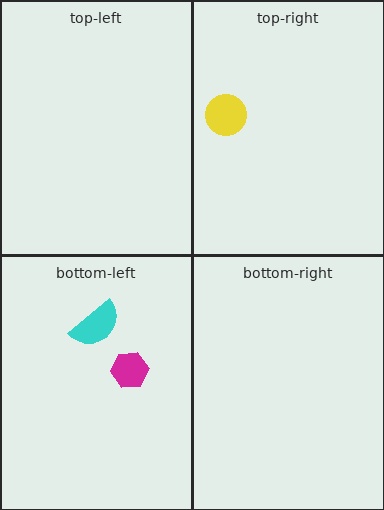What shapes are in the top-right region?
The yellow circle.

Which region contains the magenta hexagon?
The bottom-left region.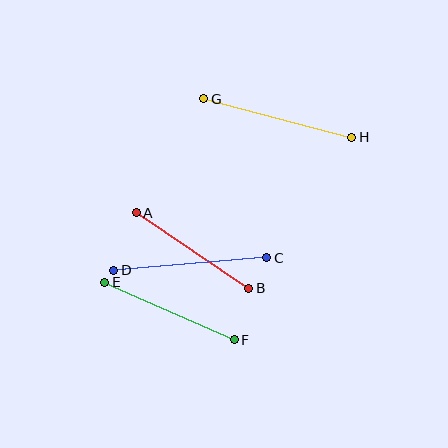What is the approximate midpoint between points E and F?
The midpoint is at approximately (169, 311) pixels.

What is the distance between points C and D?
The distance is approximately 154 pixels.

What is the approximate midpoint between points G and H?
The midpoint is at approximately (278, 118) pixels.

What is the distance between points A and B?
The distance is approximately 135 pixels.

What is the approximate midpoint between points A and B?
The midpoint is at approximately (192, 250) pixels.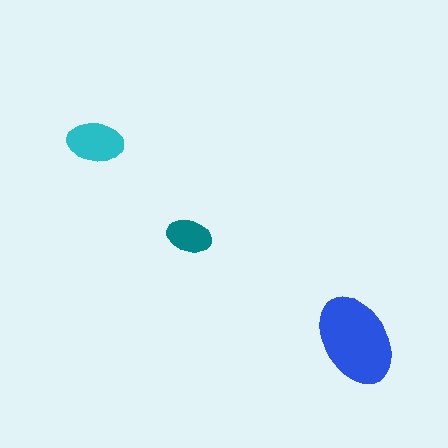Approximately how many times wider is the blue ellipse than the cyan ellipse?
About 1.5 times wider.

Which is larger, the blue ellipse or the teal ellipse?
The blue one.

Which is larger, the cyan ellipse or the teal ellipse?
The cyan one.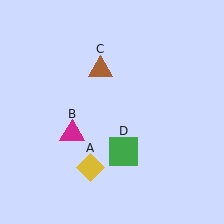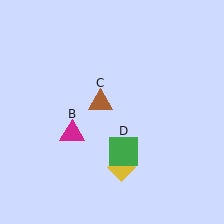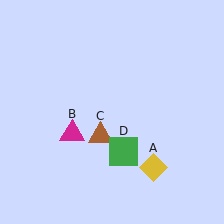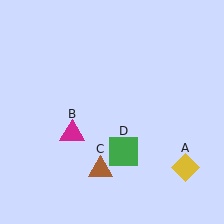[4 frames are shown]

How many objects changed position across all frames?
2 objects changed position: yellow diamond (object A), brown triangle (object C).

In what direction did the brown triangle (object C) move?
The brown triangle (object C) moved down.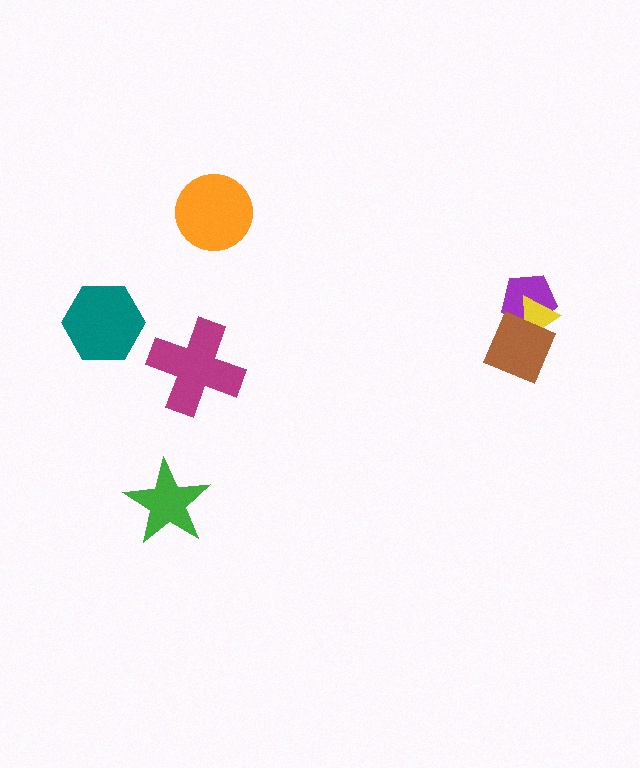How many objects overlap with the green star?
0 objects overlap with the green star.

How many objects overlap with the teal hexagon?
0 objects overlap with the teal hexagon.